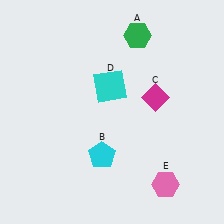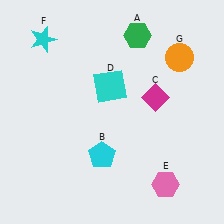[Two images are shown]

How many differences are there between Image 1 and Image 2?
There are 2 differences between the two images.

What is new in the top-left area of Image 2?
A cyan star (F) was added in the top-left area of Image 2.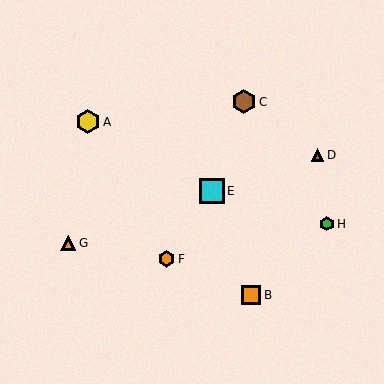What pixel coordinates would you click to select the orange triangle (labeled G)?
Click at (68, 243) to select the orange triangle G.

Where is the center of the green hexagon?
The center of the green hexagon is at (327, 224).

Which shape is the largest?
The cyan square (labeled E) is the largest.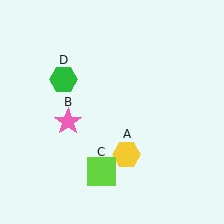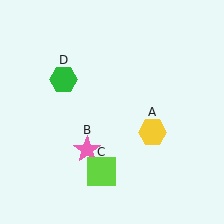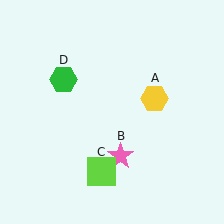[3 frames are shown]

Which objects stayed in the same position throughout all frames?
Lime square (object C) and green hexagon (object D) remained stationary.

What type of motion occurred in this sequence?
The yellow hexagon (object A), pink star (object B) rotated counterclockwise around the center of the scene.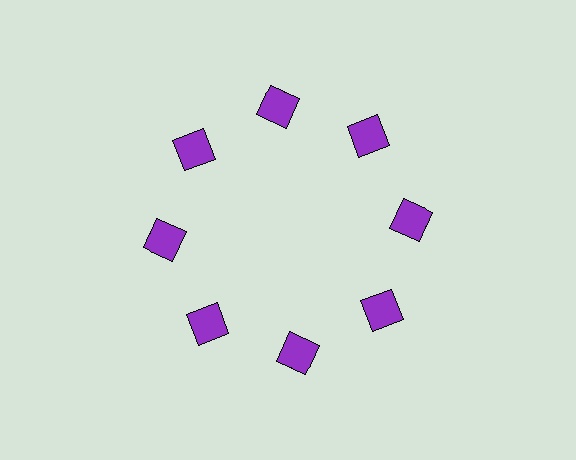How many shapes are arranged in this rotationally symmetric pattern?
There are 8 shapes, arranged in 8 groups of 1.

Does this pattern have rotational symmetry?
Yes, this pattern has 8-fold rotational symmetry. It looks the same after rotating 45 degrees around the center.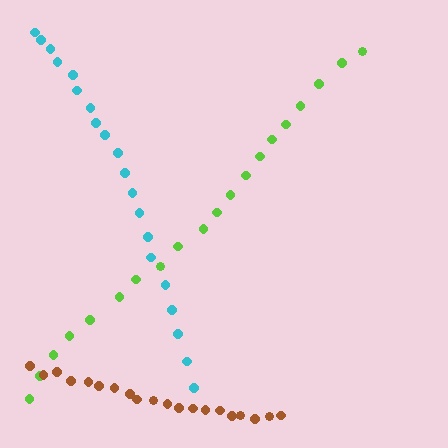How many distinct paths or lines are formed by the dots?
There are 3 distinct paths.